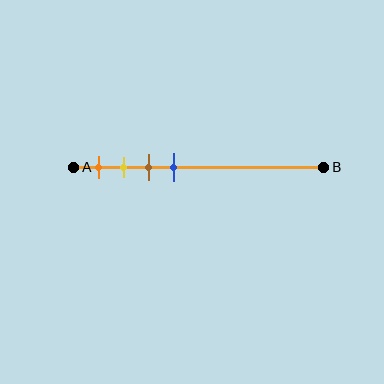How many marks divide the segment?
There are 4 marks dividing the segment.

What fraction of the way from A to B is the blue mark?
The blue mark is approximately 40% (0.4) of the way from A to B.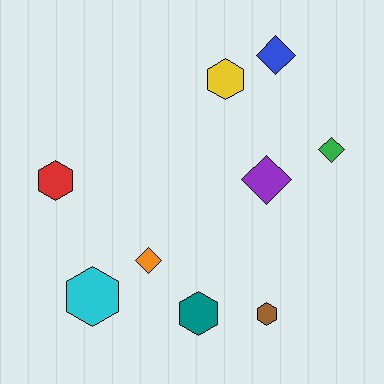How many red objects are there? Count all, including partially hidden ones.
There is 1 red object.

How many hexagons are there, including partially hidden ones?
There are 5 hexagons.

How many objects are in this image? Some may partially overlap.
There are 9 objects.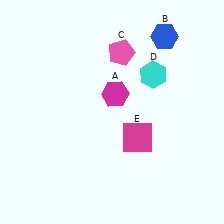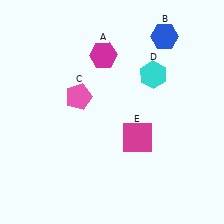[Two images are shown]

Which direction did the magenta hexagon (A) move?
The magenta hexagon (A) moved up.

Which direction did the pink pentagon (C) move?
The pink pentagon (C) moved down.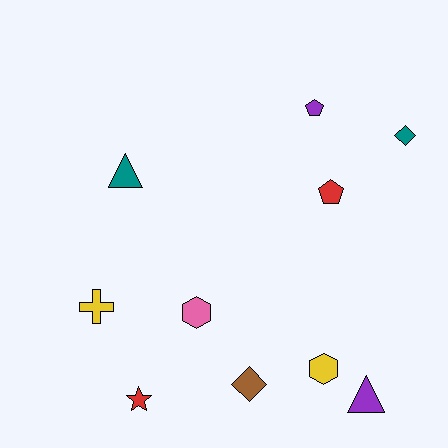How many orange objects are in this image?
There are no orange objects.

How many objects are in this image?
There are 10 objects.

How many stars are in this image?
There is 1 star.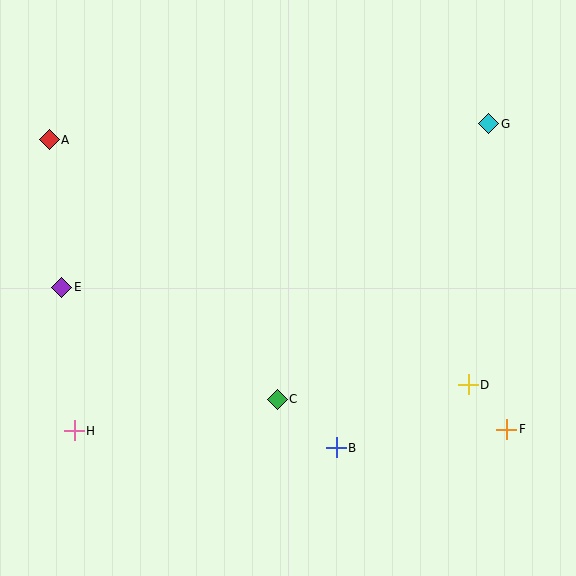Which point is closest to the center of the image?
Point C at (277, 399) is closest to the center.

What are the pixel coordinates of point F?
Point F is at (507, 429).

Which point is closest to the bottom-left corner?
Point H is closest to the bottom-left corner.